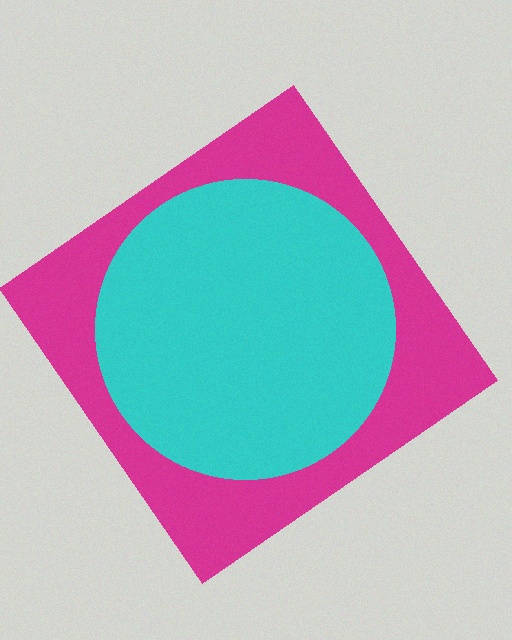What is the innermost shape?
The cyan circle.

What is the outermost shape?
The magenta diamond.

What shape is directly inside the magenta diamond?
The cyan circle.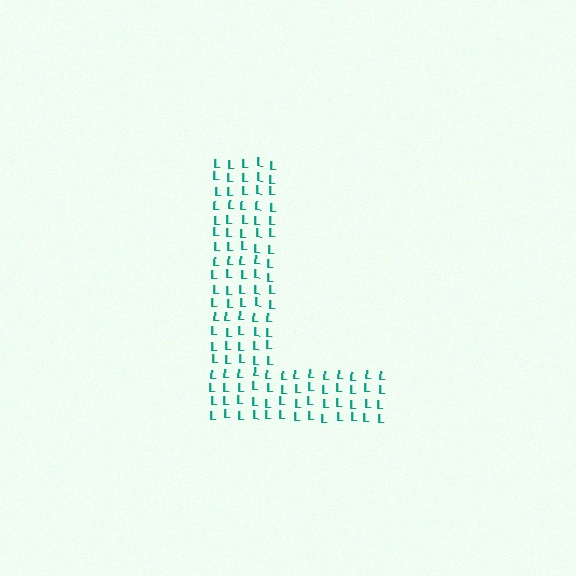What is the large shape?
The large shape is the letter L.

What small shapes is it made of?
It is made of small letter L's.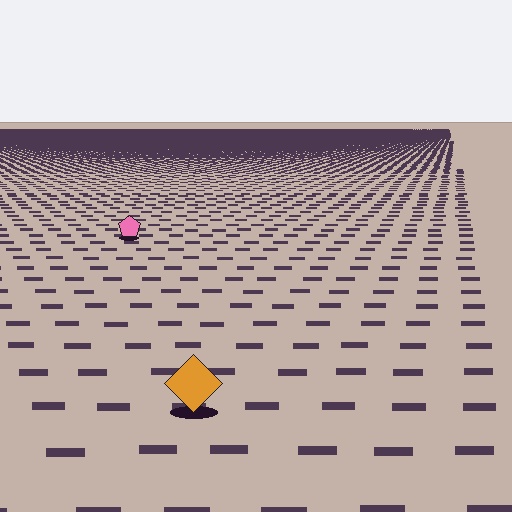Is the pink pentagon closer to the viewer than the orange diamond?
No. The orange diamond is closer — you can tell from the texture gradient: the ground texture is coarser near it.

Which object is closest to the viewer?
The orange diamond is closest. The texture marks near it are larger and more spread out.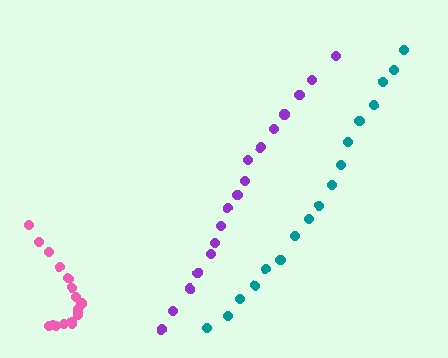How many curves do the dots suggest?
There are 3 distinct paths.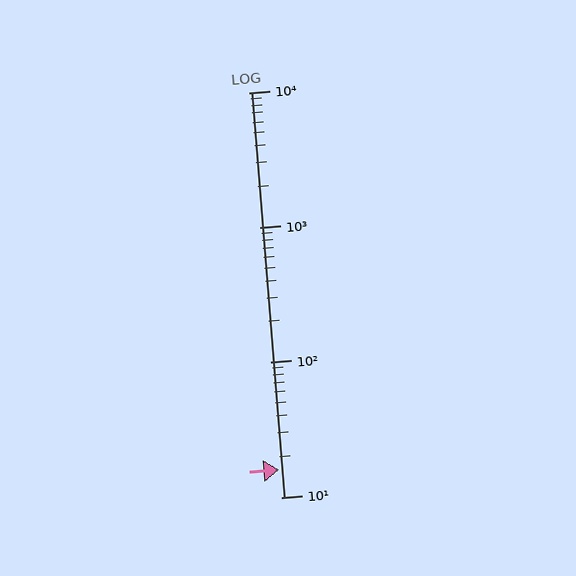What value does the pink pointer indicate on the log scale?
The pointer indicates approximately 16.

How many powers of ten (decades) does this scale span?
The scale spans 3 decades, from 10 to 10000.